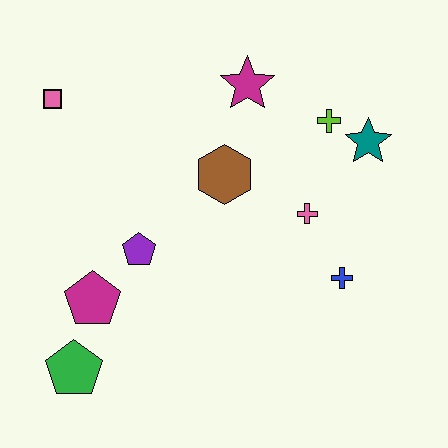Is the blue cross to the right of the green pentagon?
Yes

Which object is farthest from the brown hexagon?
The green pentagon is farthest from the brown hexagon.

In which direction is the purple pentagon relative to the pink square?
The purple pentagon is below the pink square.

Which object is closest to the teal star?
The lime cross is closest to the teal star.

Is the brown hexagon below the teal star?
Yes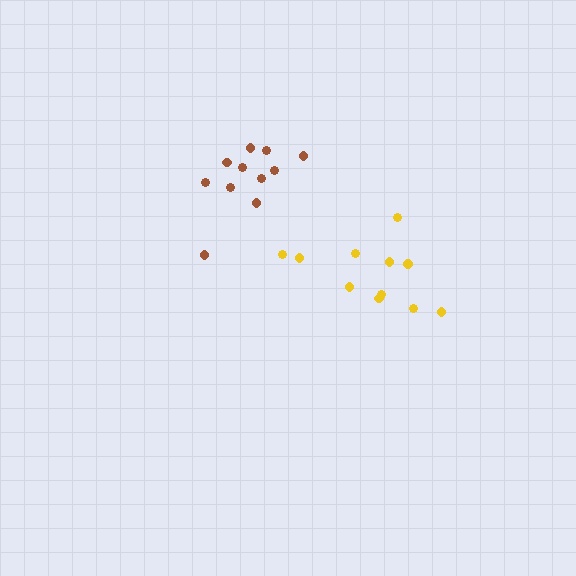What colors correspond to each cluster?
The clusters are colored: brown, yellow.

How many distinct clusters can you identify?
There are 2 distinct clusters.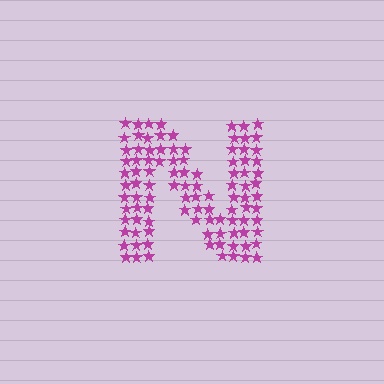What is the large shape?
The large shape is the letter N.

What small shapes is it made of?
It is made of small stars.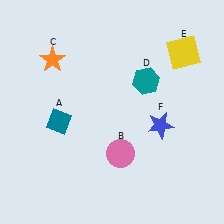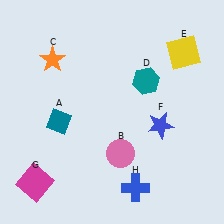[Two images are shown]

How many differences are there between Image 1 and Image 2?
There are 2 differences between the two images.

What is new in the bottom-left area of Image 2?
A magenta square (G) was added in the bottom-left area of Image 2.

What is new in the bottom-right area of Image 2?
A blue cross (H) was added in the bottom-right area of Image 2.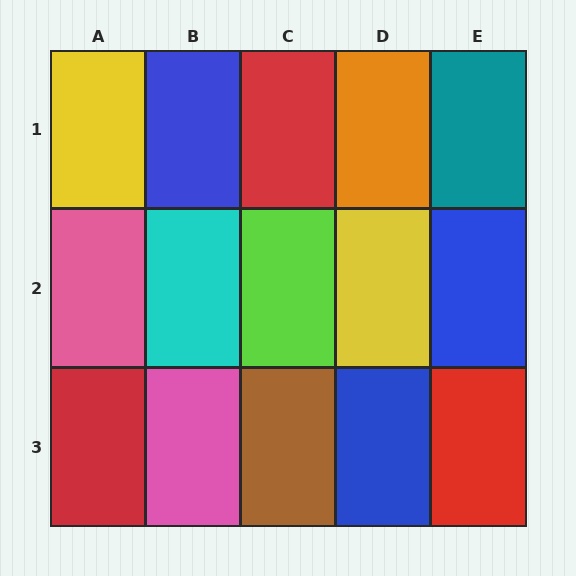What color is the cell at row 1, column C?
Red.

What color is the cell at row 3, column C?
Brown.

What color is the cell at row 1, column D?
Orange.